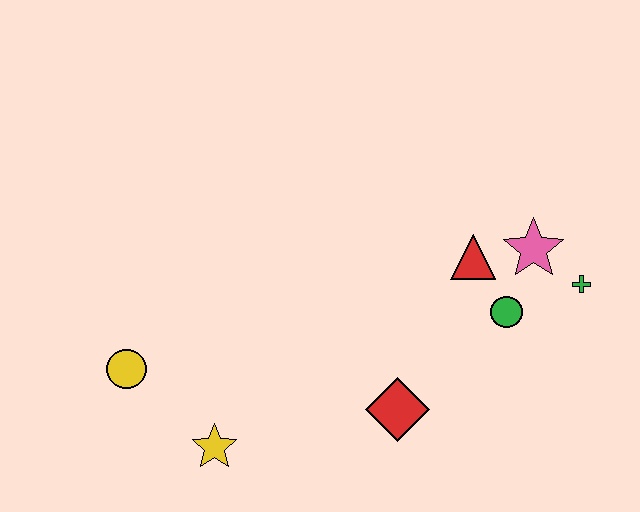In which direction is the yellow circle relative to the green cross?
The yellow circle is to the left of the green cross.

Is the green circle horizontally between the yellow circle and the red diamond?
No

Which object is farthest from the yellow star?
The green cross is farthest from the yellow star.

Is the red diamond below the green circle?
Yes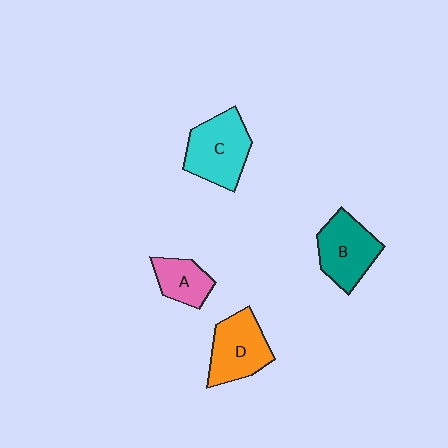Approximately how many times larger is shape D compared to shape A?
Approximately 1.6 times.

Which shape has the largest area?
Shape C (cyan).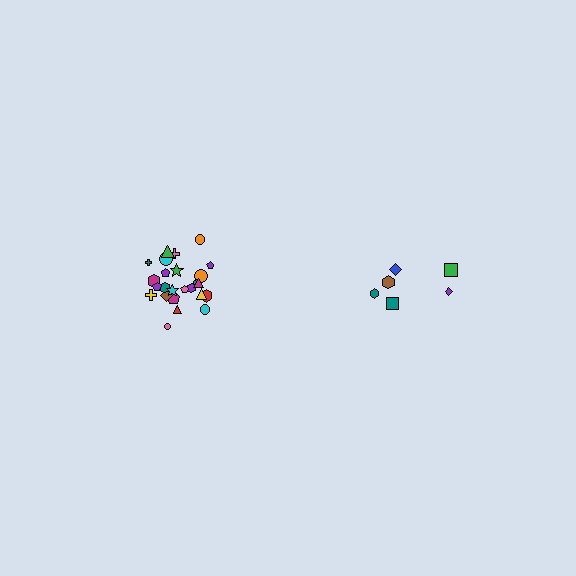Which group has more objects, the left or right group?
The left group.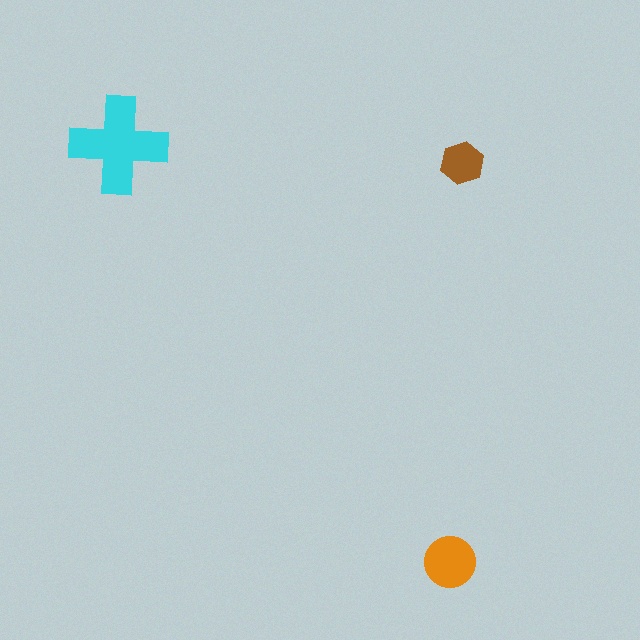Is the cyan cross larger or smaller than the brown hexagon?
Larger.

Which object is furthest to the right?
The brown hexagon is rightmost.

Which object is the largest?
The cyan cross.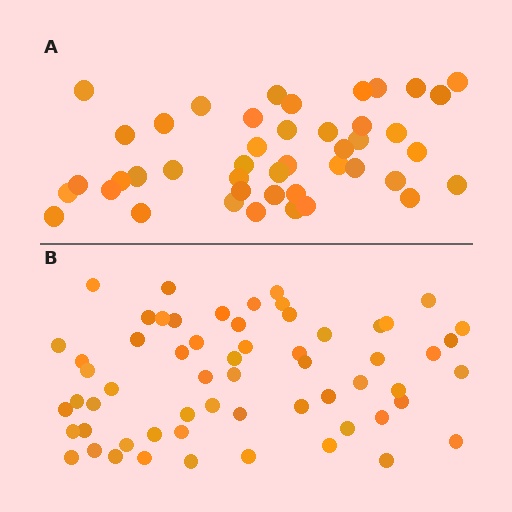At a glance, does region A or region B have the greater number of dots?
Region B (the bottom region) has more dots.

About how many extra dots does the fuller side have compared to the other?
Region B has approximately 15 more dots than region A.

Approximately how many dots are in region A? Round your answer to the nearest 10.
About 40 dots. (The exact count is 44, which rounds to 40.)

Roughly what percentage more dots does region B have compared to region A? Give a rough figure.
About 35% more.